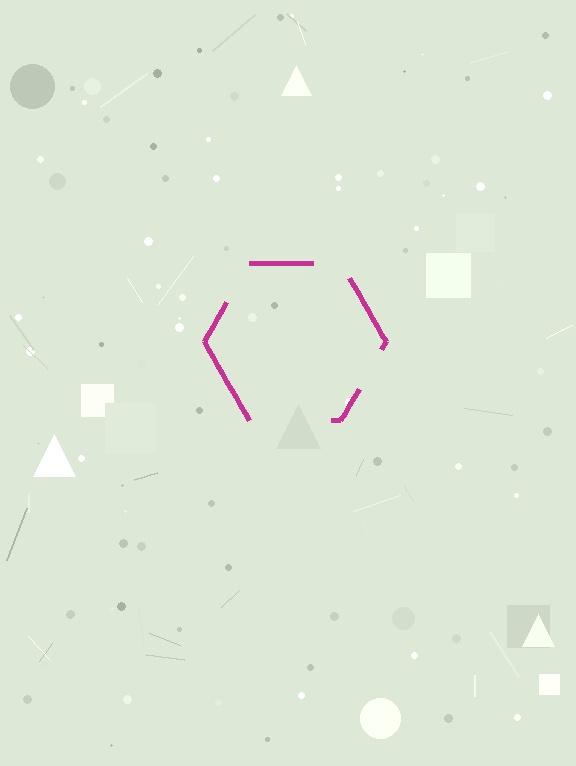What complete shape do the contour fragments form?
The contour fragments form a hexagon.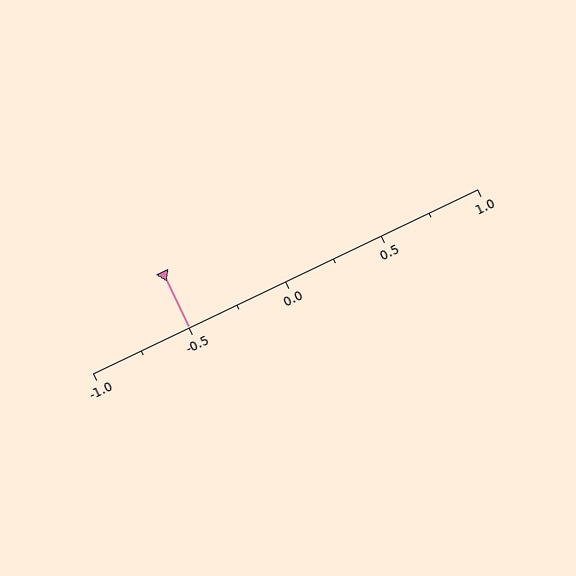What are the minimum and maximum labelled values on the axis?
The axis runs from -1.0 to 1.0.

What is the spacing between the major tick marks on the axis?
The major ticks are spaced 0.5 apart.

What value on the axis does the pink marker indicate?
The marker indicates approximately -0.5.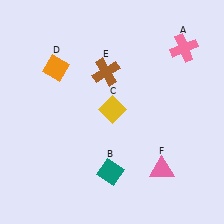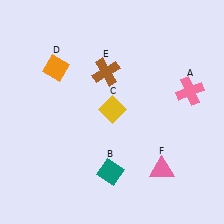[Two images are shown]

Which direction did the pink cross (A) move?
The pink cross (A) moved down.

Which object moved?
The pink cross (A) moved down.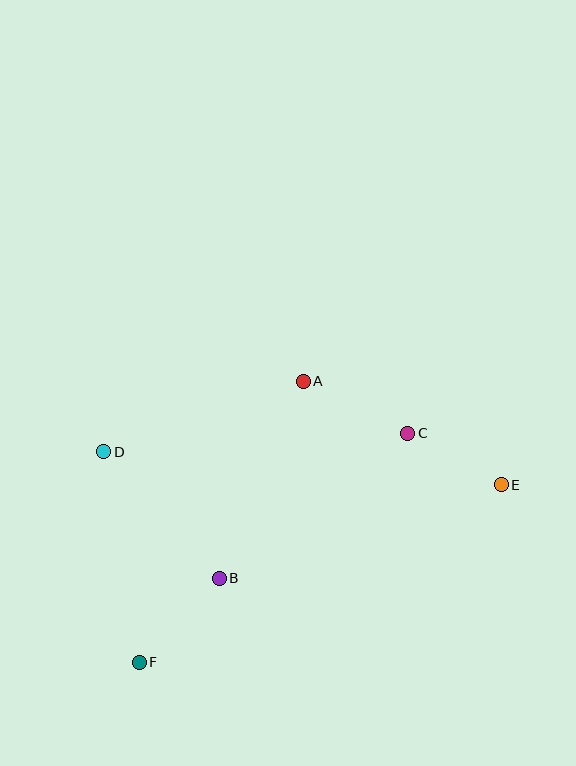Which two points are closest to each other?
Points C and E are closest to each other.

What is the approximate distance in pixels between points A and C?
The distance between A and C is approximately 117 pixels.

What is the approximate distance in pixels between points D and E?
The distance between D and E is approximately 399 pixels.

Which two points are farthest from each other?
Points E and F are farthest from each other.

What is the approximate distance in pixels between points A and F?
The distance between A and F is approximately 325 pixels.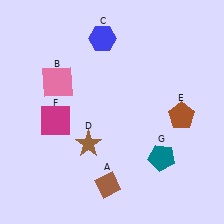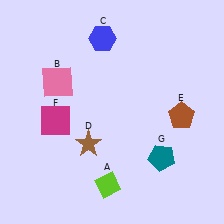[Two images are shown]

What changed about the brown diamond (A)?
In Image 1, A is brown. In Image 2, it changed to lime.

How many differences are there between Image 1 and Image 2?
There is 1 difference between the two images.